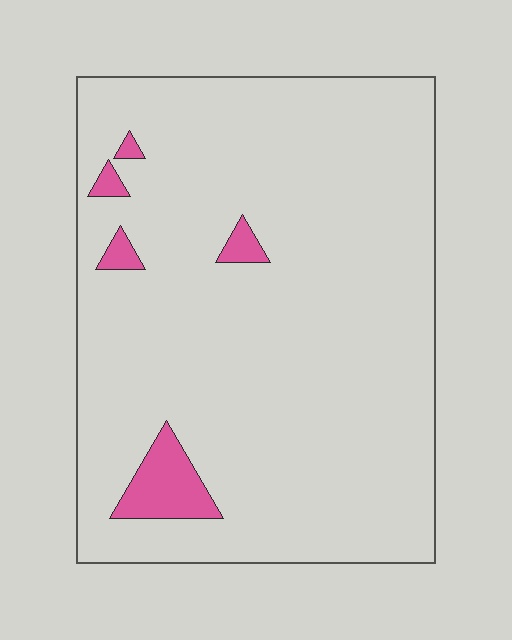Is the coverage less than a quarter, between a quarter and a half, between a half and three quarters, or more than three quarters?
Less than a quarter.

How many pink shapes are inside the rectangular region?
5.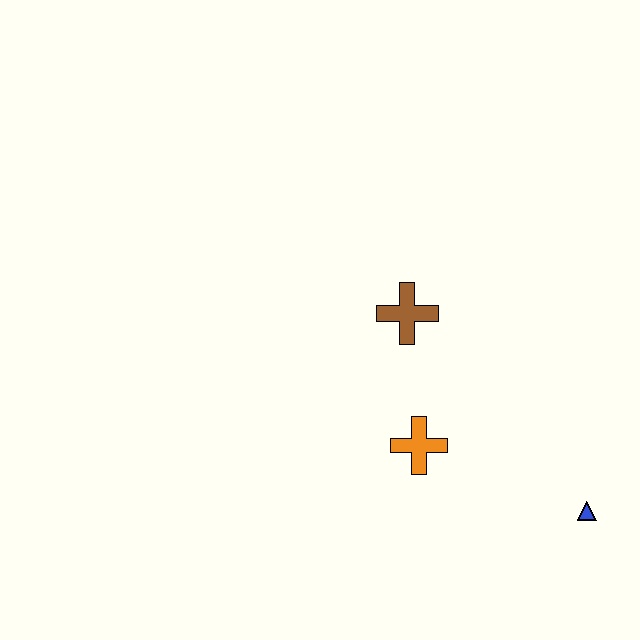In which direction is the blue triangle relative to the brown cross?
The blue triangle is below the brown cross.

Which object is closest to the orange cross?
The brown cross is closest to the orange cross.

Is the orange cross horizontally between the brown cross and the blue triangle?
Yes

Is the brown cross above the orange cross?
Yes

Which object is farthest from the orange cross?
The blue triangle is farthest from the orange cross.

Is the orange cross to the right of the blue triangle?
No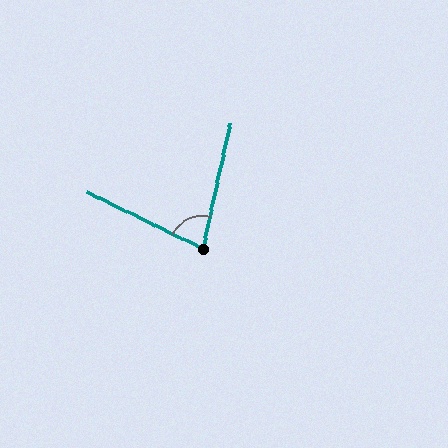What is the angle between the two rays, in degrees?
Approximately 76 degrees.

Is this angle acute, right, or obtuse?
It is acute.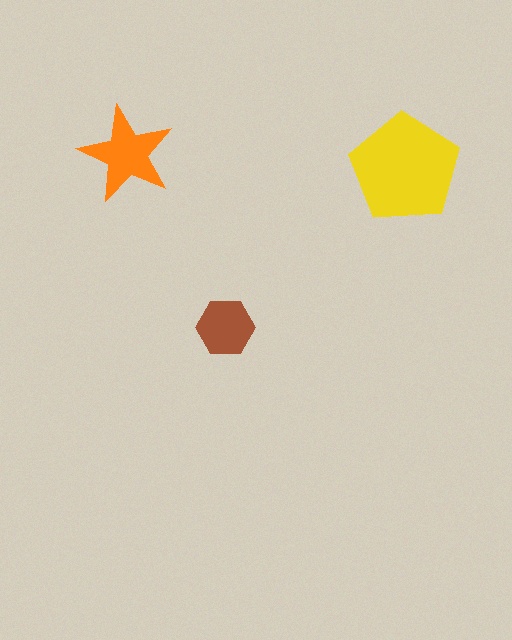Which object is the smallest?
The brown hexagon.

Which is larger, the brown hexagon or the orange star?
The orange star.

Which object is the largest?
The yellow pentagon.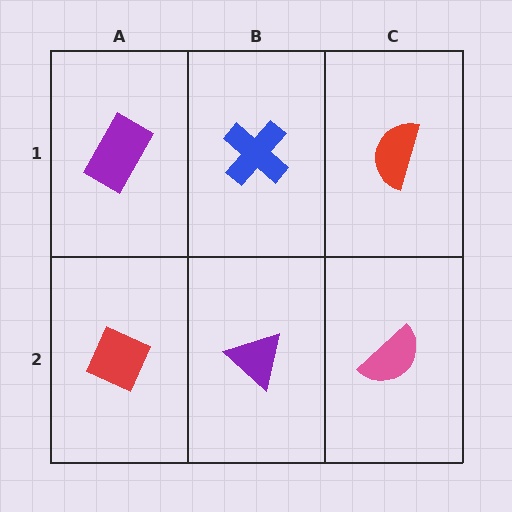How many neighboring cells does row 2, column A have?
2.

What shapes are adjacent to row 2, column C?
A red semicircle (row 1, column C), a purple triangle (row 2, column B).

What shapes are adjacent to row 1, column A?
A red diamond (row 2, column A), a blue cross (row 1, column B).